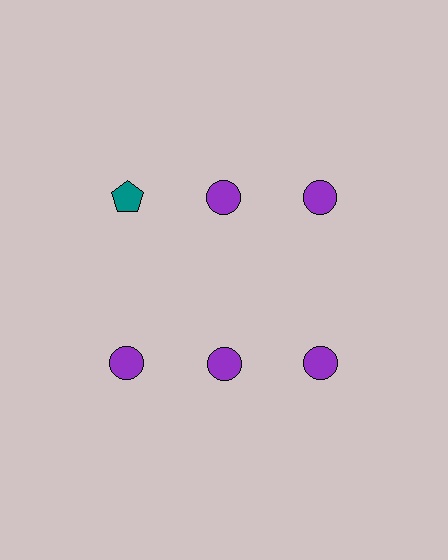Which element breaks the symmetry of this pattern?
The teal pentagon in the top row, leftmost column breaks the symmetry. All other shapes are purple circles.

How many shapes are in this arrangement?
There are 6 shapes arranged in a grid pattern.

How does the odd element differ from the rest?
It differs in both color (teal instead of purple) and shape (pentagon instead of circle).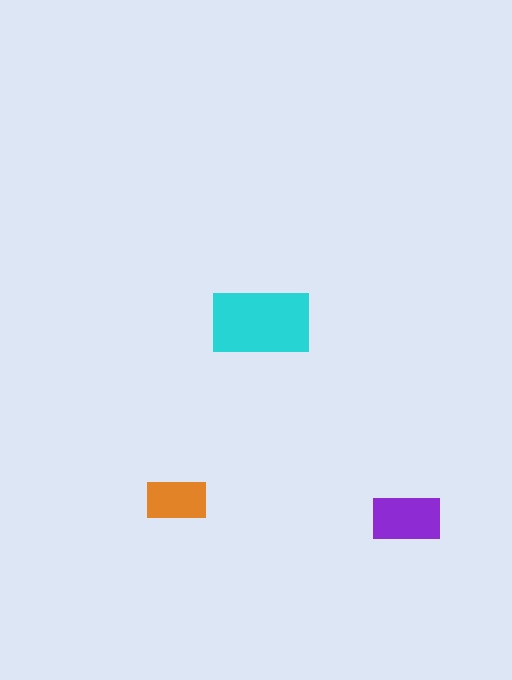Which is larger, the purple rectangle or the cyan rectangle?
The cyan one.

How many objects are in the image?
There are 3 objects in the image.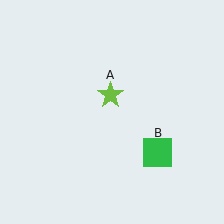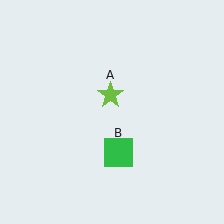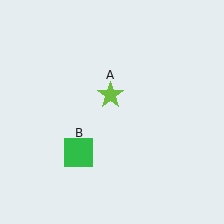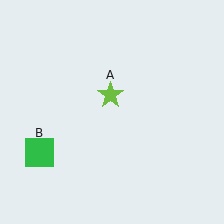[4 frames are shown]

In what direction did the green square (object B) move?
The green square (object B) moved left.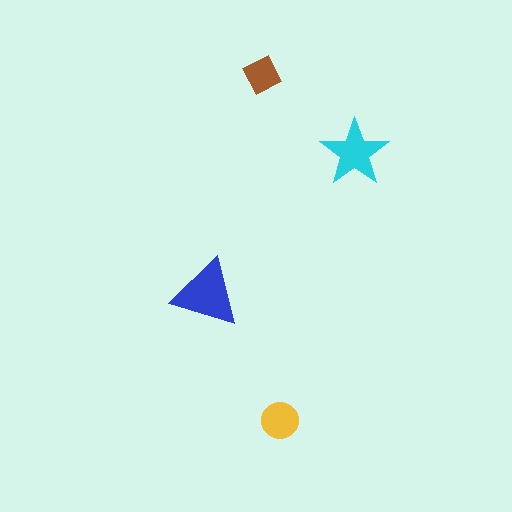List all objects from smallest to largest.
The brown square, the yellow circle, the cyan star, the blue triangle.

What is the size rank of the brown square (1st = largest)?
4th.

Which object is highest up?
The brown square is topmost.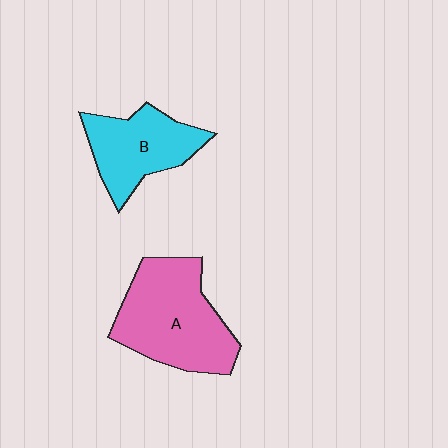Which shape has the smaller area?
Shape B (cyan).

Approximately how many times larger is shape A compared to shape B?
Approximately 1.4 times.